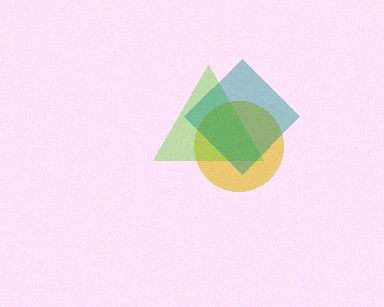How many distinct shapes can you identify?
There are 3 distinct shapes: a yellow circle, a lime triangle, a teal diamond.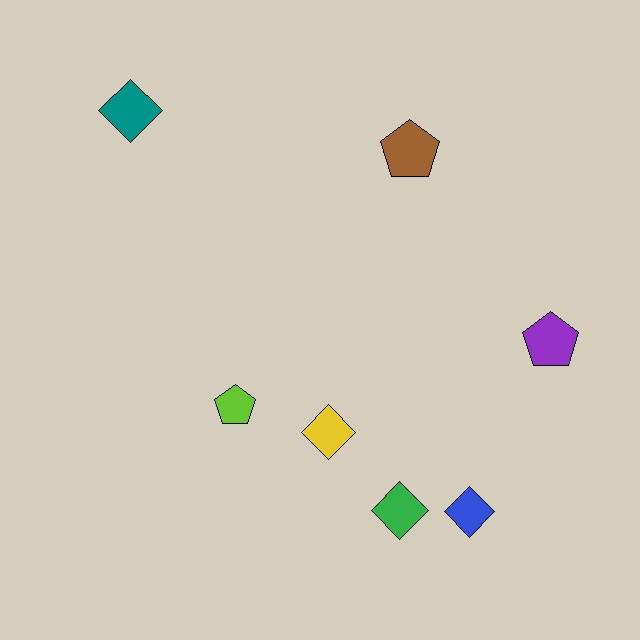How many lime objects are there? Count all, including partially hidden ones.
There is 1 lime object.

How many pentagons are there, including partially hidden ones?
There are 3 pentagons.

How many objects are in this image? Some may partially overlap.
There are 7 objects.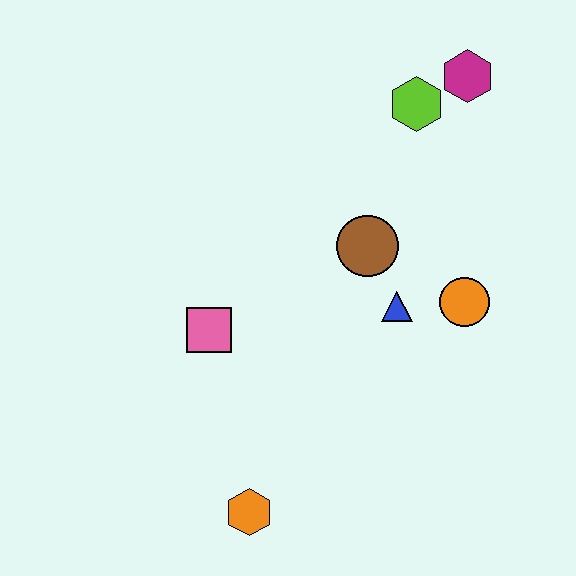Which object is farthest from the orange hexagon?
The magenta hexagon is farthest from the orange hexagon.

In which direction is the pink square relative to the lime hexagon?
The pink square is below the lime hexagon.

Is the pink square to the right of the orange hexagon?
No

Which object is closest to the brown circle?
The blue triangle is closest to the brown circle.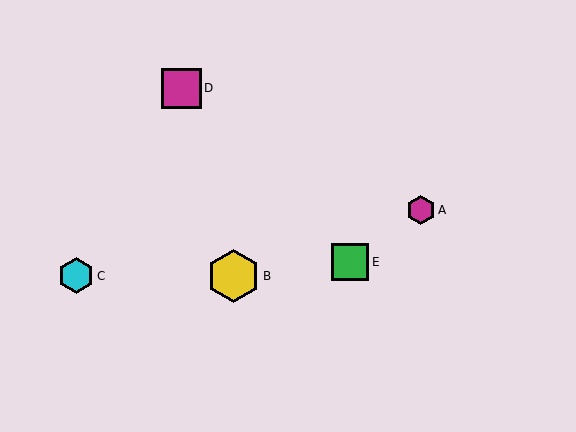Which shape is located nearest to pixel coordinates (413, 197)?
The magenta hexagon (labeled A) at (421, 210) is nearest to that location.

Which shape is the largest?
The yellow hexagon (labeled B) is the largest.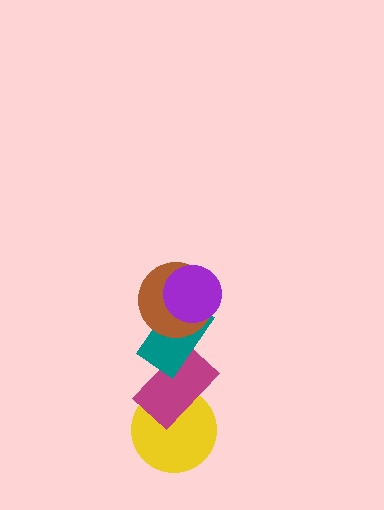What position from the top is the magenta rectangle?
The magenta rectangle is 4th from the top.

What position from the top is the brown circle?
The brown circle is 2nd from the top.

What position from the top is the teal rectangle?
The teal rectangle is 3rd from the top.